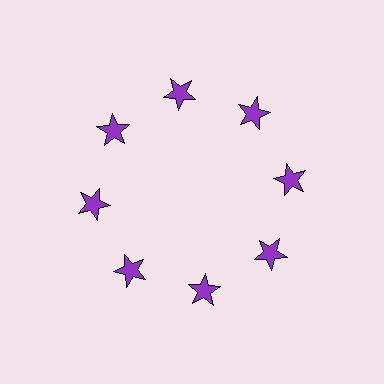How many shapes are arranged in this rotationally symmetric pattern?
There are 8 shapes, arranged in 8 groups of 1.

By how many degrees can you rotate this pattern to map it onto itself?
The pattern maps onto itself every 45 degrees of rotation.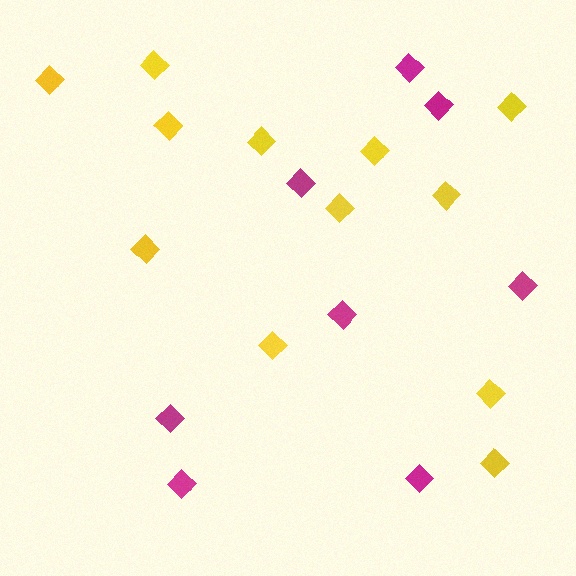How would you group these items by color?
There are 2 groups: one group of magenta diamonds (8) and one group of yellow diamonds (12).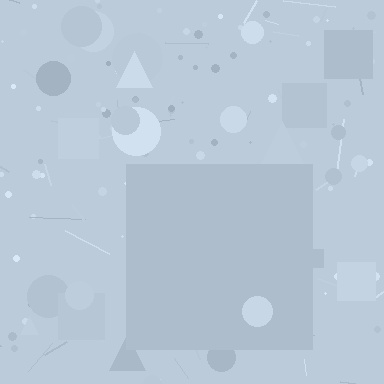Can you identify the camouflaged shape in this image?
The camouflaged shape is a square.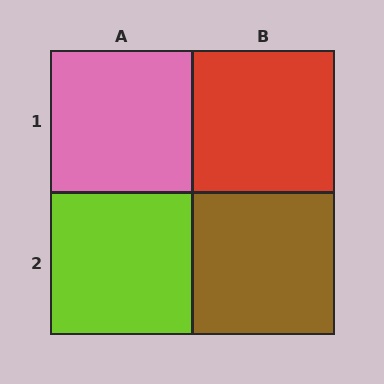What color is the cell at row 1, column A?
Pink.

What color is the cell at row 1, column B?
Red.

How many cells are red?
1 cell is red.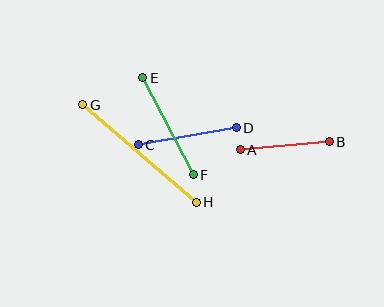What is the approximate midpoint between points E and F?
The midpoint is at approximately (168, 126) pixels.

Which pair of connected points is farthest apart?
Points G and H are farthest apart.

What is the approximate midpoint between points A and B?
The midpoint is at approximately (285, 146) pixels.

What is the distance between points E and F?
The distance is approximately 110 pixels.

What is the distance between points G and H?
The distance is approximately 149 pixels.